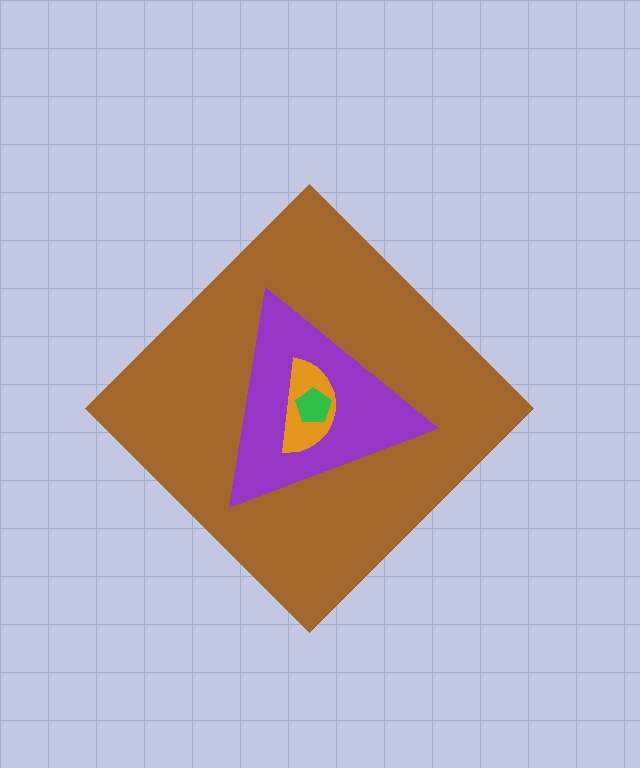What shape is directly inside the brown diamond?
The purple triangle.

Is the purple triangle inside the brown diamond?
Yes.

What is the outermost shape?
The brown diamond.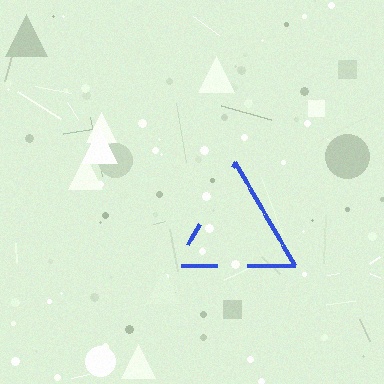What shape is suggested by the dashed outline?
The dashed outline suggests a triangle.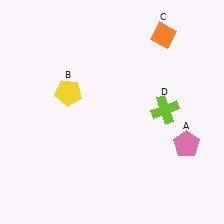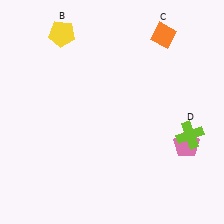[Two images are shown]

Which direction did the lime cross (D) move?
The lime cross (D) moved down.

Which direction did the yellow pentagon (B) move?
The yellow pentagon (B) moved up.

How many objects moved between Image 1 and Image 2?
2 objects moved between the two images.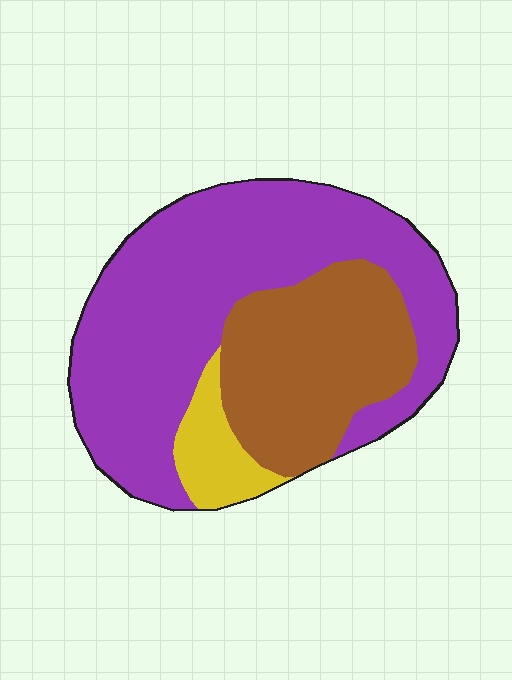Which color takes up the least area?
Yellow, at roughly 10%.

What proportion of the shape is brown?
Brown takes up between a sixth and a third of the shape.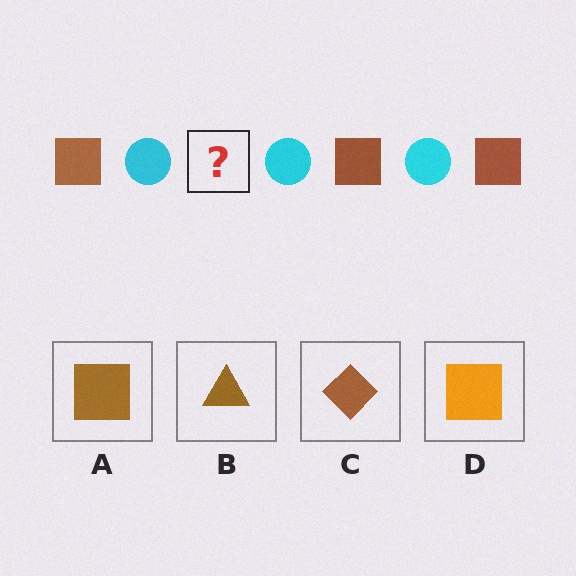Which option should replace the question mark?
Option A.